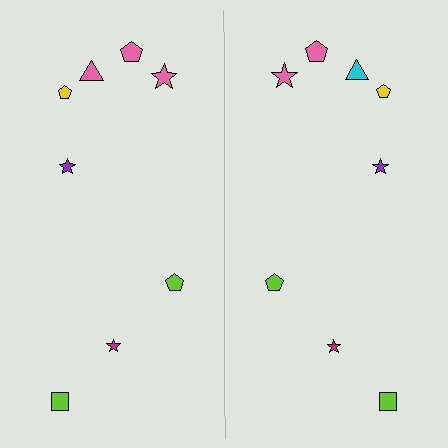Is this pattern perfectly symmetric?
No, the pattern is not perfectly symmetric. The cyan triangle on the right side breaks the symmetry — its mirror counterpart is pink.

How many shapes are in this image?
There are 16 shapes in this image.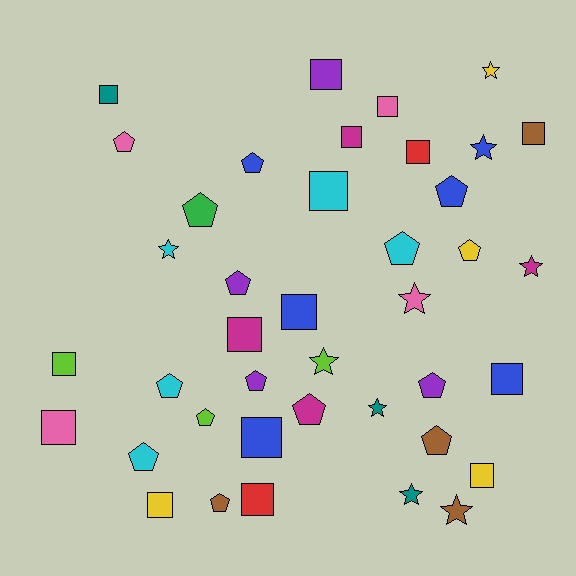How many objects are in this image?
There are 40 objects.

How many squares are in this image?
There are 16 squares.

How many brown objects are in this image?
There are 4 brown objects.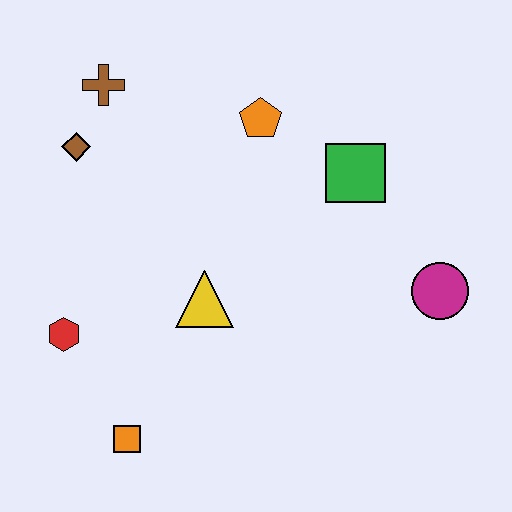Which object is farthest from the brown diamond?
The magenta circle is farthest from the brown diamond.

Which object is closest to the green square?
The orange pentagon is closest to the green square.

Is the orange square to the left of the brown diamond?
No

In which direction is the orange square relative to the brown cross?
The orange square is below the brown cross.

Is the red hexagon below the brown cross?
Yes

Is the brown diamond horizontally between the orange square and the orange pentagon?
No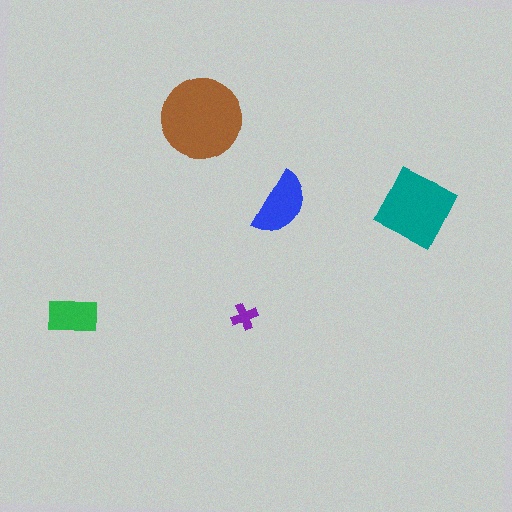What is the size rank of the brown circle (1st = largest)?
1st.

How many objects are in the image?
There are 5 objects in the image.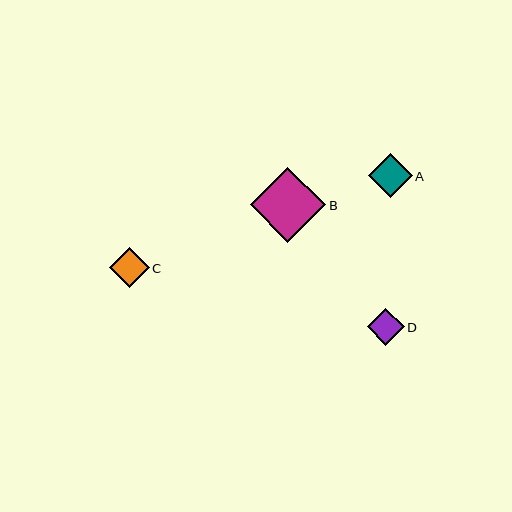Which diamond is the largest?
Diamond B is the largest with a size of approximately 75 pixels.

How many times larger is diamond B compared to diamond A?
Diamond B is approximately 1.7 times the size of diamond A.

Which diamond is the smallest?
Diamond D is the smallest with a size of approximately 37 pixels.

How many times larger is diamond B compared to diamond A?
Diamond B is approximately 1.7 times the size of diamond A.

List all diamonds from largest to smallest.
From largest to smallest: B, A, C, D.